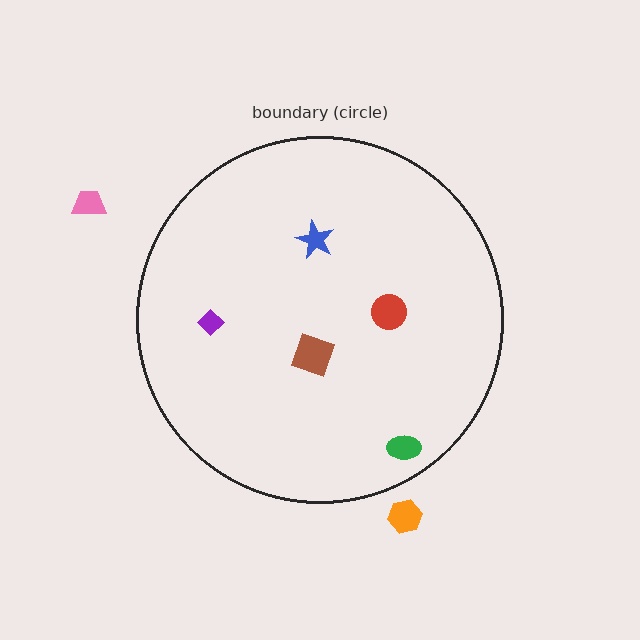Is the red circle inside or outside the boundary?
Inside.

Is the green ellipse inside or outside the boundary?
Inside.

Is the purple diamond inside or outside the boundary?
Inside.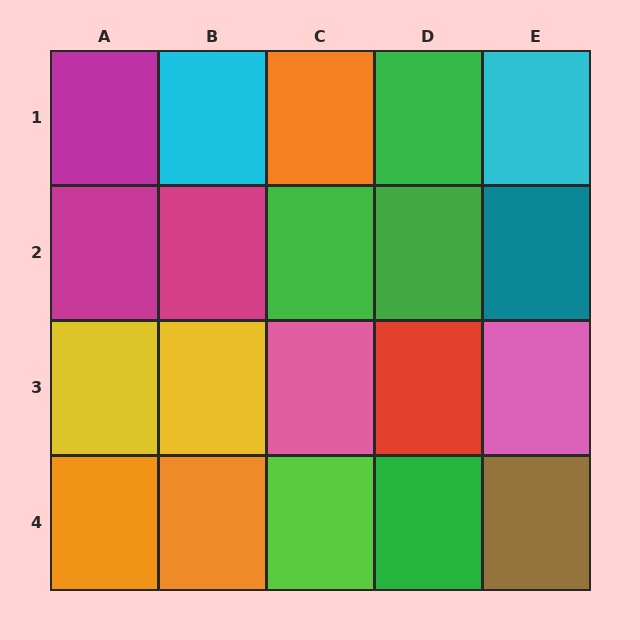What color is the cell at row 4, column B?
Orange.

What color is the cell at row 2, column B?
Magenta.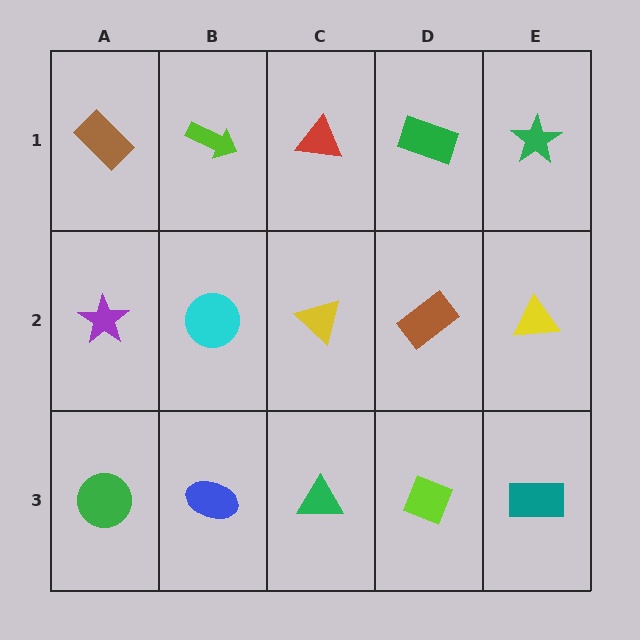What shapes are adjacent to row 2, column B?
A lime arrow (row 1, column B), a blue ellipse (row 3, column B), a purple star (row 2, column A), a yellow triangle (row 2, column C).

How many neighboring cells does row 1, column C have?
3.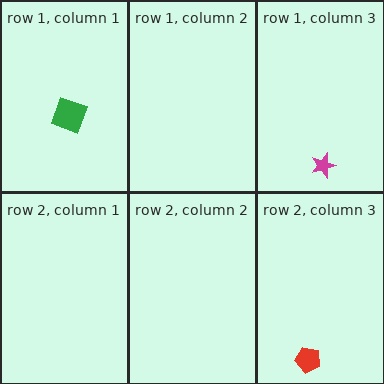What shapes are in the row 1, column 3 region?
The magenta star.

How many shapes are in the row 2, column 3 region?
1.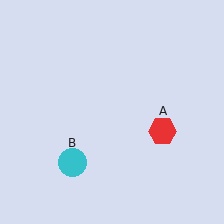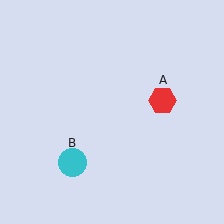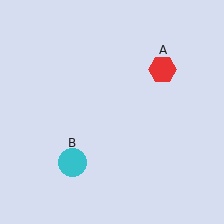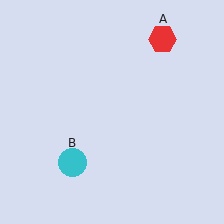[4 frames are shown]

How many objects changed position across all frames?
1 object changed position: red hexagon (object A).